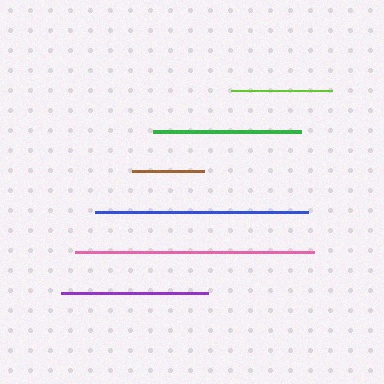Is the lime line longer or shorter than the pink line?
The pink line is longer than the lime line.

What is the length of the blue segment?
The blue segment is approximately 213 pixels long.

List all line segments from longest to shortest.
From longest to shortest: pink, blue, green, purple, lime, brown.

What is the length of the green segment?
The green segment is approximately 148 pixels long.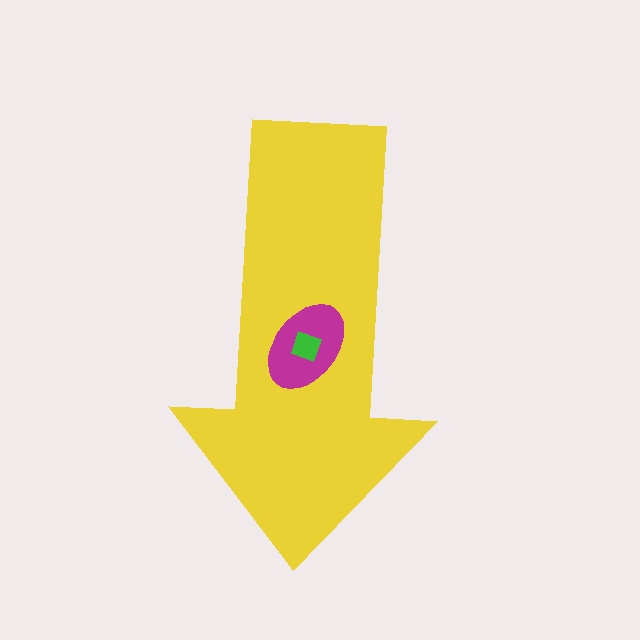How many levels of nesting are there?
3.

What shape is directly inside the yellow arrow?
The magenta ellipse.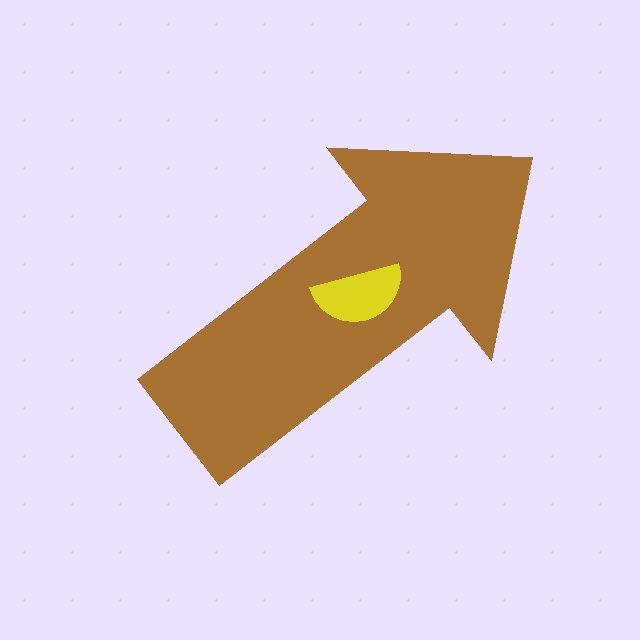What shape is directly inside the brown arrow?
The yellow semicircle.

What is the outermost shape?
The brown arrow.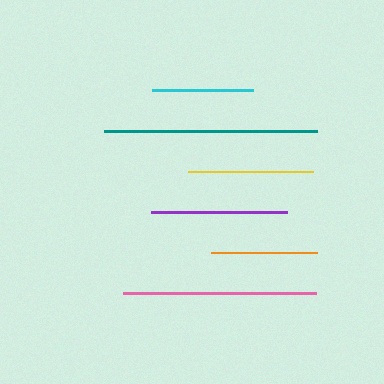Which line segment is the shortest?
The cyan line is the shortest at approximately 101 pixels.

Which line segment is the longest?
The teal line is the longest at approximately 213 pixels.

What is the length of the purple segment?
The purple segment is approximately 136 pixels long.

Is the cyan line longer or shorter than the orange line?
The orange line is longer than the cyan line.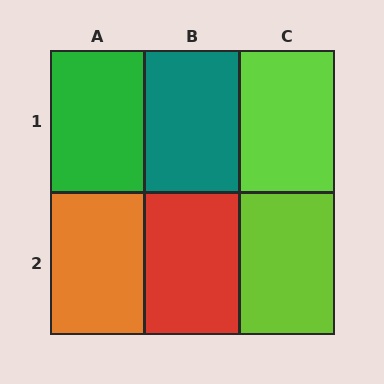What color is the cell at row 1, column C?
Lime.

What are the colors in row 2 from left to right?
Orange, red, lime.